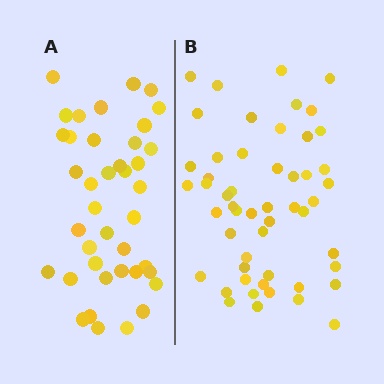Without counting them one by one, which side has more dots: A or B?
Region B (the right region) has more dots.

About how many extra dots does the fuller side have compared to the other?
Region B has roughly 12 or so more dots than region A.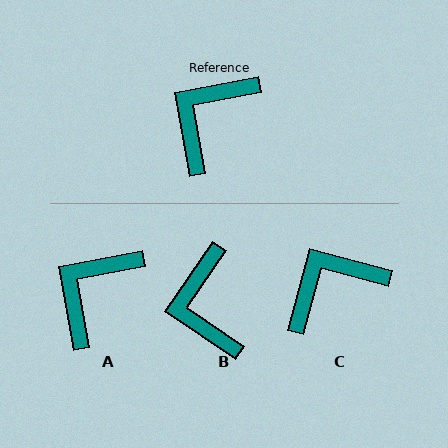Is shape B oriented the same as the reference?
No, it is off by about 45 degrees.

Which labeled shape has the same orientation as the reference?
A.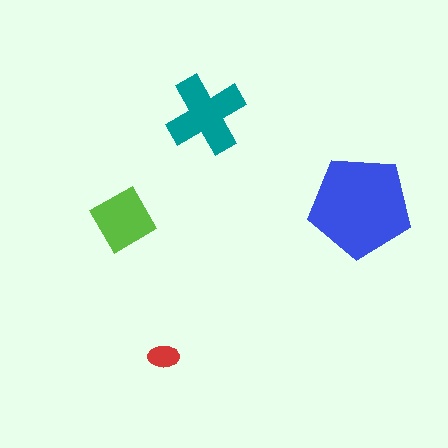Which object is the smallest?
The red ellipse.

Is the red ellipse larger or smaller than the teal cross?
Smaller.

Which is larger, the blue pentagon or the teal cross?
The blue pentagon.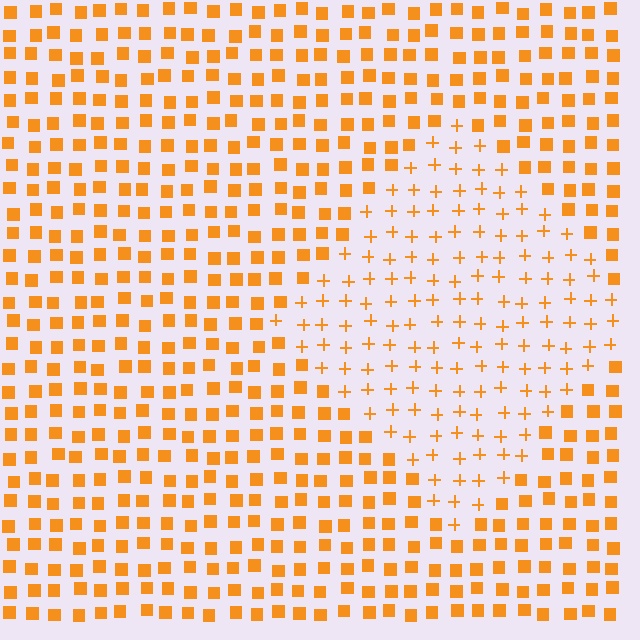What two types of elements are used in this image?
The image uses plus signs inside the diamond region and squares outside it.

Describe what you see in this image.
The image is filled with small orange elements arranged in a uniform grid. A diamond-shaped region contains plus signs, while the surrounding area contains squares. The boundary is defined purely by the change in element shape.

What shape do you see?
I see a diamond.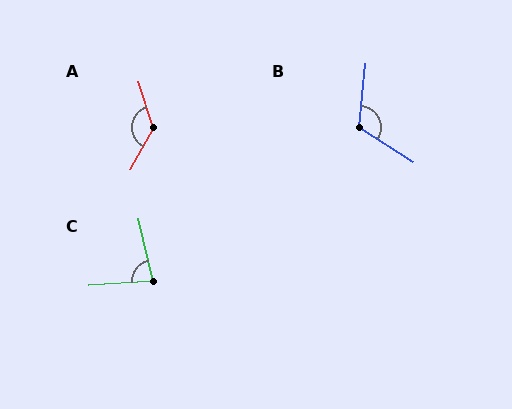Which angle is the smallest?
C, at approximately 81 degrees.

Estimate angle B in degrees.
Approximately 117 degrees.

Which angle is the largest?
A, at approximately 134 degrees.